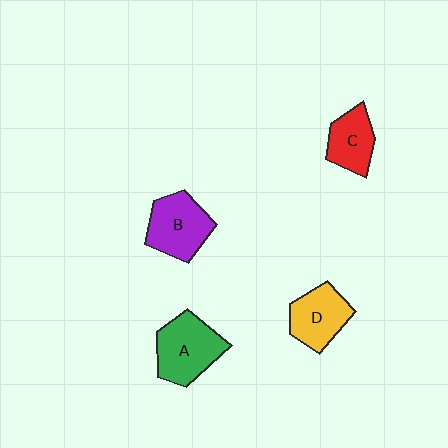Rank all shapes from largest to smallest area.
From largest to smallest: A (green), B (purple), D (yellow), C (red).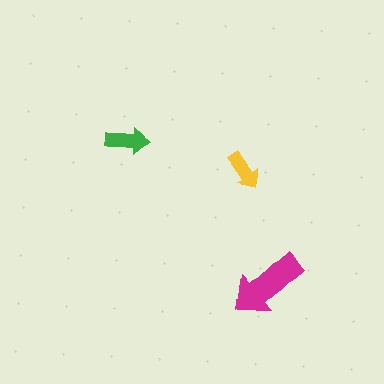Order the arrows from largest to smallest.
the magenta one, the green one, the yellow one.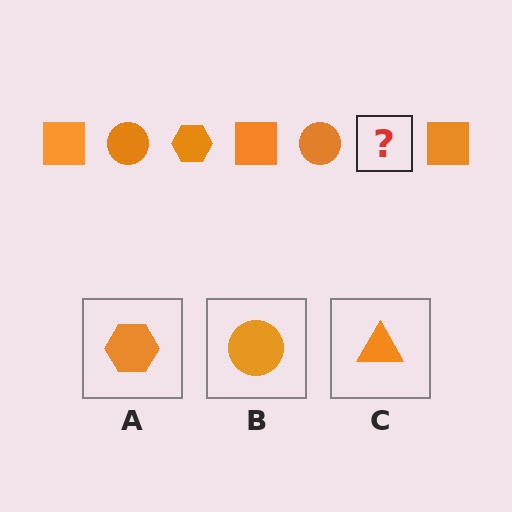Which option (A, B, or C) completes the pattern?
A.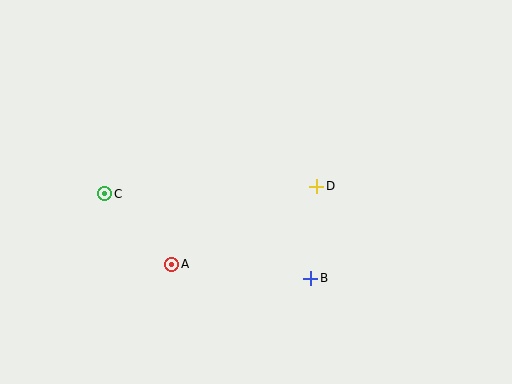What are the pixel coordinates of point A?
Point A is at (172, 264).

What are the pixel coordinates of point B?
Point B is at (311, 278).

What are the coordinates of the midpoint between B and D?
The midpoint between B and D is at (314, 232).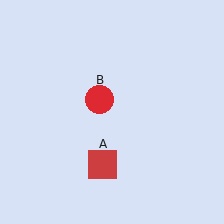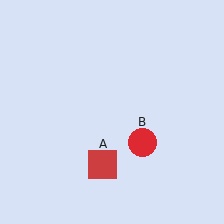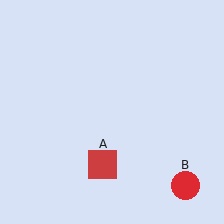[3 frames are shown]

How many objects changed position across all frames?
1 object changed position: red circle (object B).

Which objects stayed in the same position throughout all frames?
Red square (object A) remained stationary.